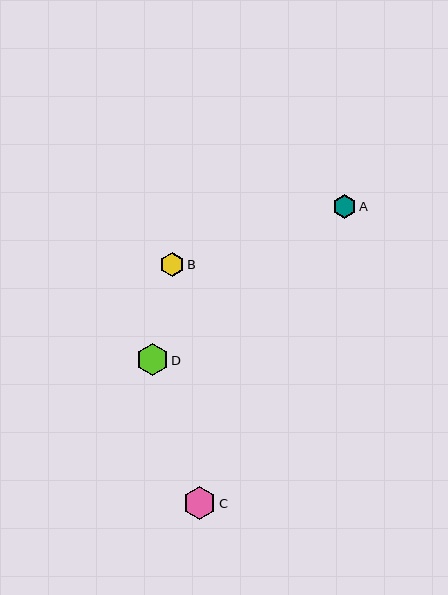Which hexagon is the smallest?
Hexagon A is the smallest with a size of approximately 23 pixels.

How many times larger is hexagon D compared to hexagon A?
Hexagon D is approximately 1.4 times the size of hexagon A.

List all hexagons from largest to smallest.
From largest to smallest: C, D, B, A.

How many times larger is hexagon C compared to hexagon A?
Hexagon C is approximately 1.4 times the size of hexagon A.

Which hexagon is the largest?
Hexagon C is the largest with a size of approximately 32 pixels.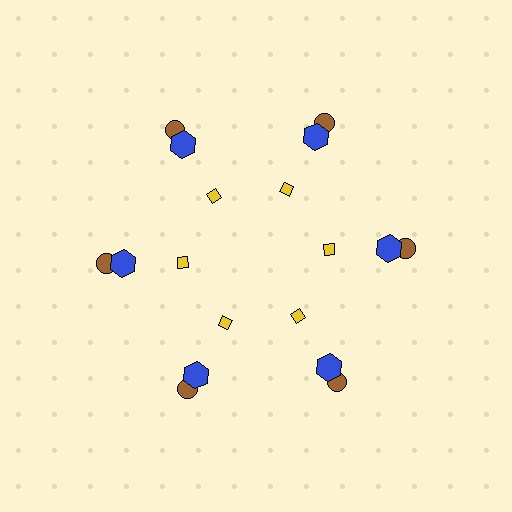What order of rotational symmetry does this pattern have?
This pattern has 6-fold rotational symmetry.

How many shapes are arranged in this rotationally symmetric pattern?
There are 18 shapes, arranged in 6 groups of 3.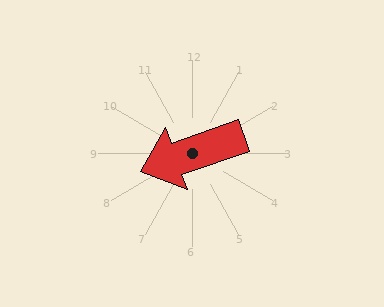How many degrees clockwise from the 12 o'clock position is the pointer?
Approximately 251 degrees.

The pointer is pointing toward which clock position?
Roughly 8 o'clock.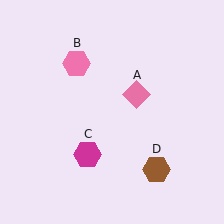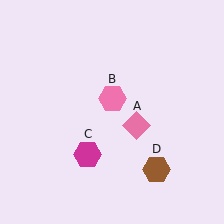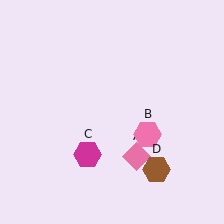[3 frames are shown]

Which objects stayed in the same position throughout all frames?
Magenta hexagon (object C) and brown hexagon (object D) remained stationary.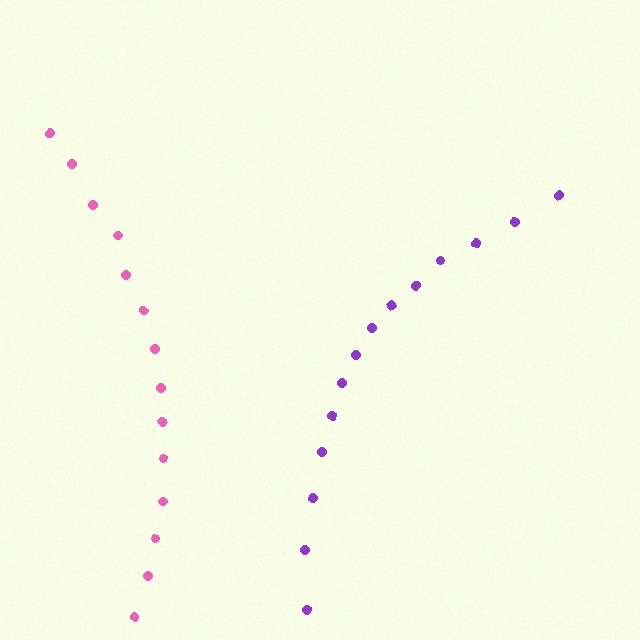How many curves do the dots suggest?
There are 2 distinct paths.